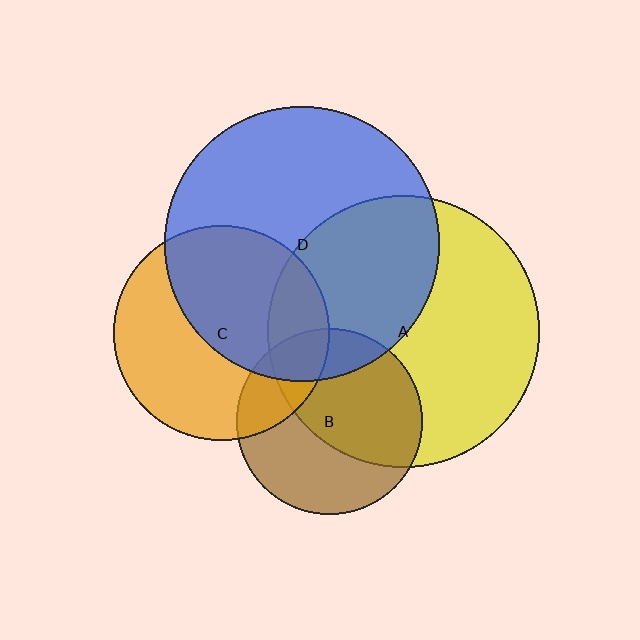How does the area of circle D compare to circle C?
Approximately 1.6 times.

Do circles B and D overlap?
Yes.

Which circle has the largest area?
Circle D (blue).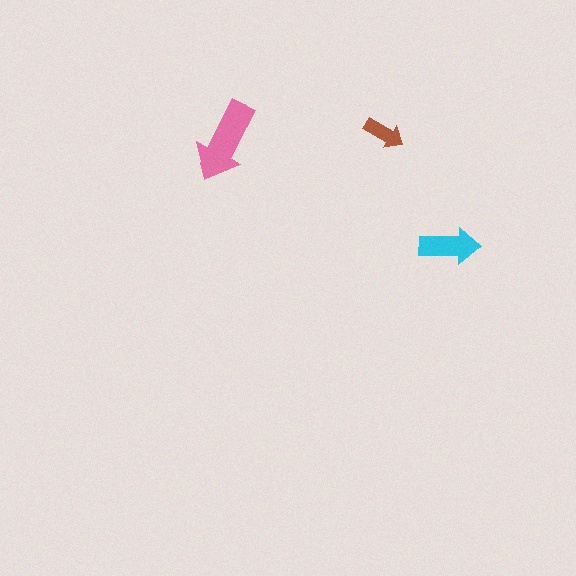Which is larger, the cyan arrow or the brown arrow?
The cyan one.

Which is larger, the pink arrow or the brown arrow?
The pink one.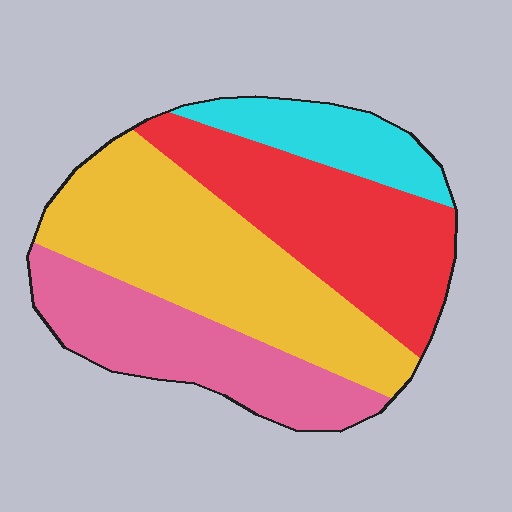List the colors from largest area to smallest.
From largest to smallest: yellow, red, pink, cyan.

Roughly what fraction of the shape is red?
Red takes up between a quarter and a half of the shape.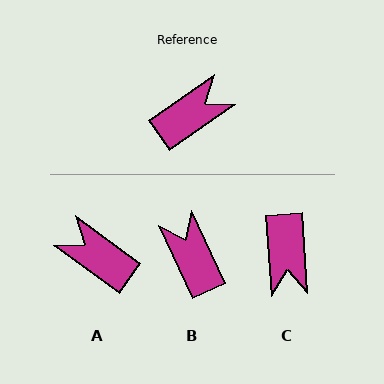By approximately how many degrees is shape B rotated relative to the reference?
Approximately 80 degrees counter-clockwise.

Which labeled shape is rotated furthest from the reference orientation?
C, about 121 degrees away.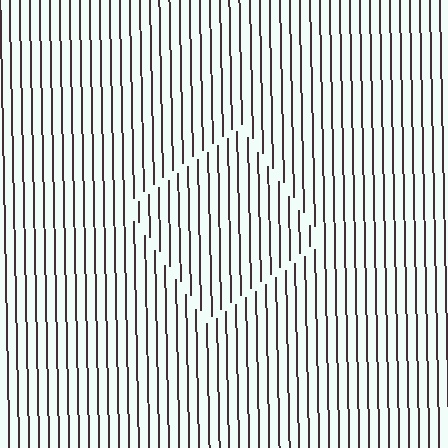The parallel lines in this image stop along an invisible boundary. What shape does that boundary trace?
An illusory square. The interior of the shape contains the same grating, shifted by half a period — the contour is defined by the phase discontinuity where line-ends from the inner and outer gratings abut.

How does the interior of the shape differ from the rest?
The interior of the shape contains the same grating, shifted by half a period — the contour is defined by the phase discontinuity where line-ends from the inner and outer gratings abut.